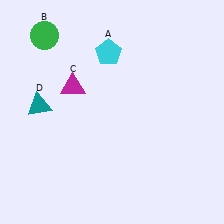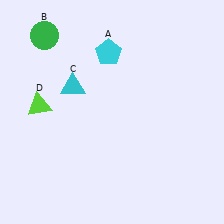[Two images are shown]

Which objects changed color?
C changed from magenta to cyan. D changed from teal to lime.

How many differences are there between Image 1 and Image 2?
There are 2 differences between the two images.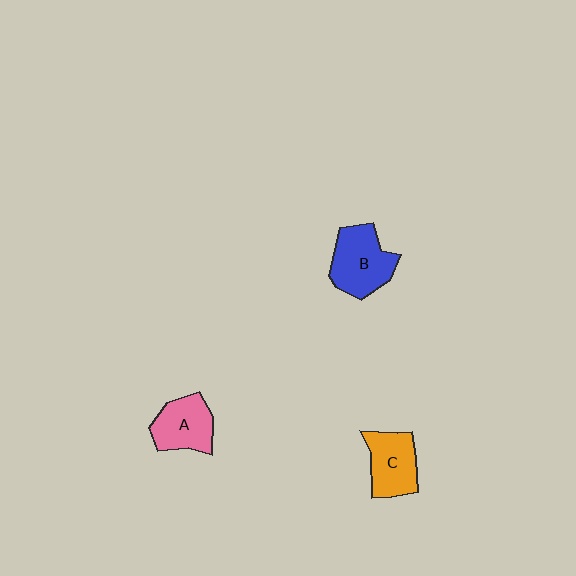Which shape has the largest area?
Shape B (blue).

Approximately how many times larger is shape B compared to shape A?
Approximately 1.2 times.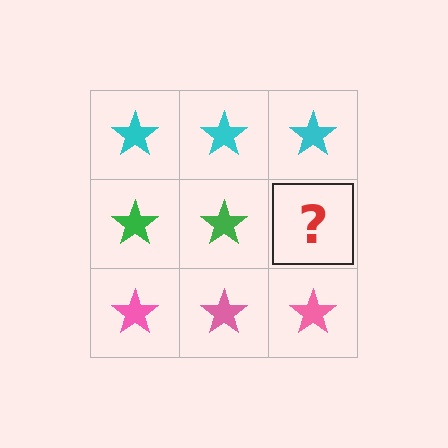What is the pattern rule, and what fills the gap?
The rule is that each row has a consistent color. The gap should be filled with a green star.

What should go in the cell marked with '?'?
The missing cell should contain a green star.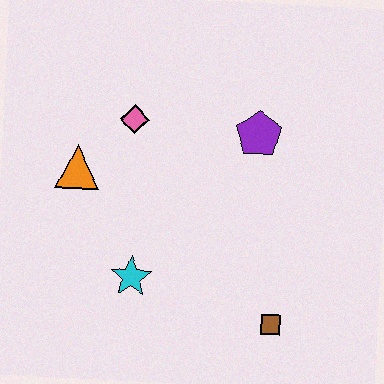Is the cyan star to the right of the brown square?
No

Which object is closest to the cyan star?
The orange triangle is closest to the cyan star.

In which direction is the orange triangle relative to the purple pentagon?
The orange triangle is to the left of the purple pentagon.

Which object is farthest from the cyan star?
The purple pentagon is farthest from the cyan star.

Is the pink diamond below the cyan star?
No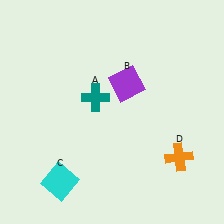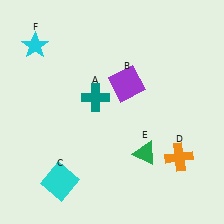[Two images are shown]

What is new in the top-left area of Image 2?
A cyan star (F) was added in the top-left area of Image 2.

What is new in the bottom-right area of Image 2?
A green triangle (E) was added in the bottom-right area of Image 2.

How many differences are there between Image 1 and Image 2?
There are 2 differences between the two images.